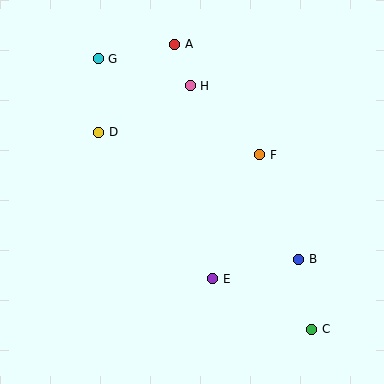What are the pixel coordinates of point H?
Point H is at (190, 86).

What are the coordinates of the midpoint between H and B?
The midpoint between H and B is at (244, 173).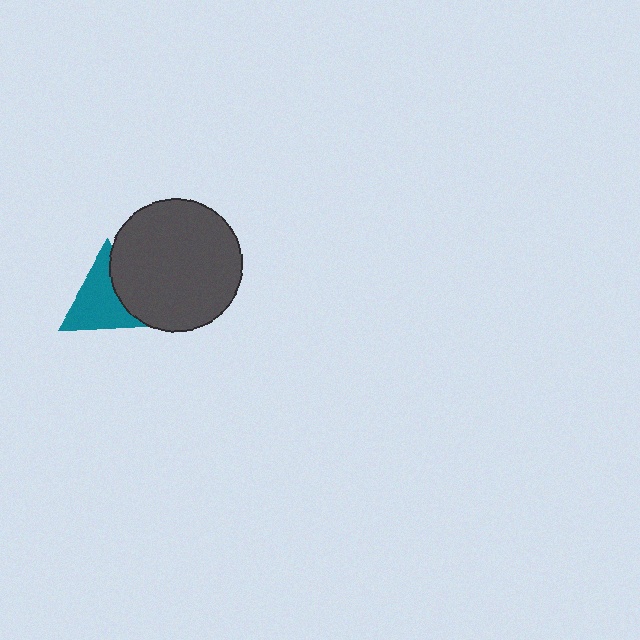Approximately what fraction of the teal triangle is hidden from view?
Roughly 35% of the teal triangle is hidden behind the dark gray circle.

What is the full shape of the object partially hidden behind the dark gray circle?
The partially hidden object is a teal triangle.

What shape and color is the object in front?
The object in front is a dark gray circle.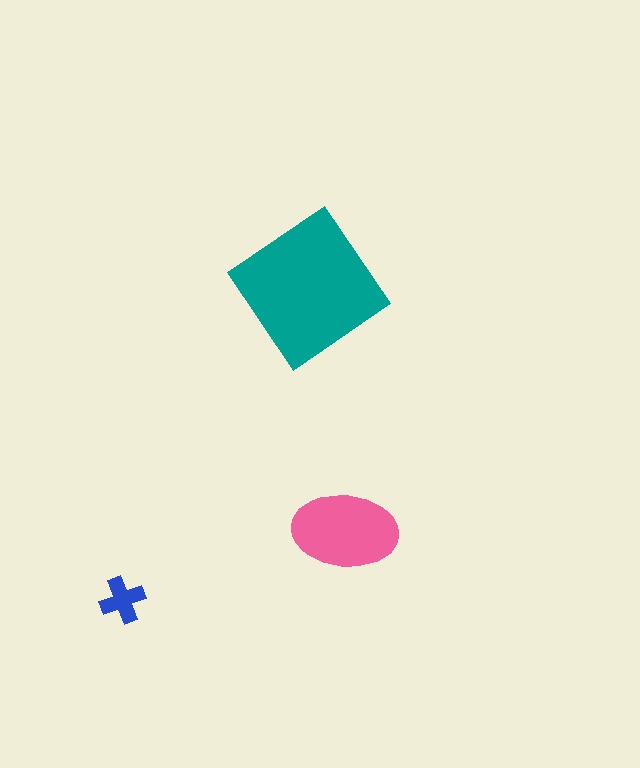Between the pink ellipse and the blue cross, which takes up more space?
The pink ellipse.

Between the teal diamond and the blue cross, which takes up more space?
The teal diamond.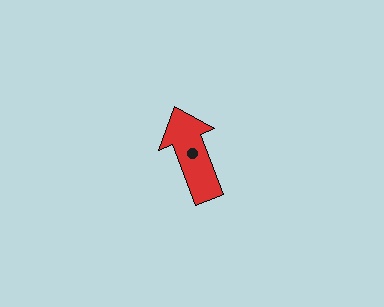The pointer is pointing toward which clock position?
Roughly 11 o'clock.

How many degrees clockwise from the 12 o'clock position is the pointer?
Approximately 339 degrees.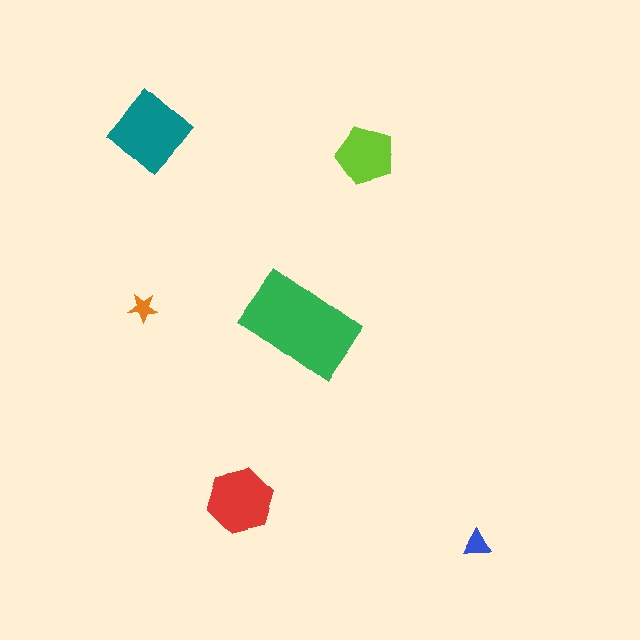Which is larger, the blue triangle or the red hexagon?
The red hexagon.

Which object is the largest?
The green rectangle.